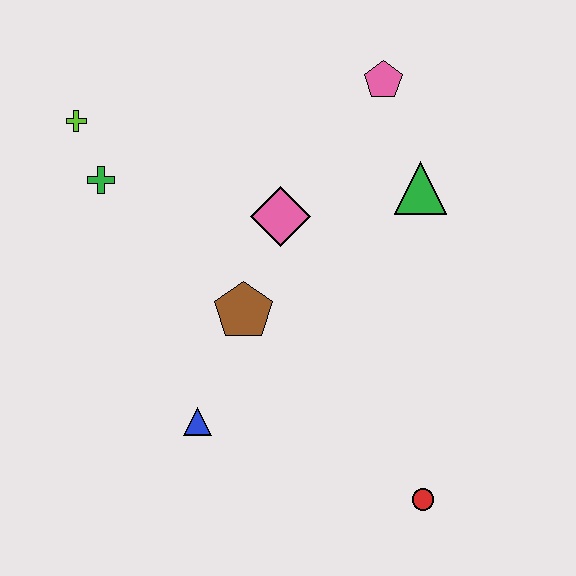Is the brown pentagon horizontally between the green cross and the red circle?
Yes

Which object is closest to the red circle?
The blue triangle is closest to the red circle.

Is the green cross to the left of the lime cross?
No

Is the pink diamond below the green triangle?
Yes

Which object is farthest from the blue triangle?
The pink pentagon is farthest from the blue triangle.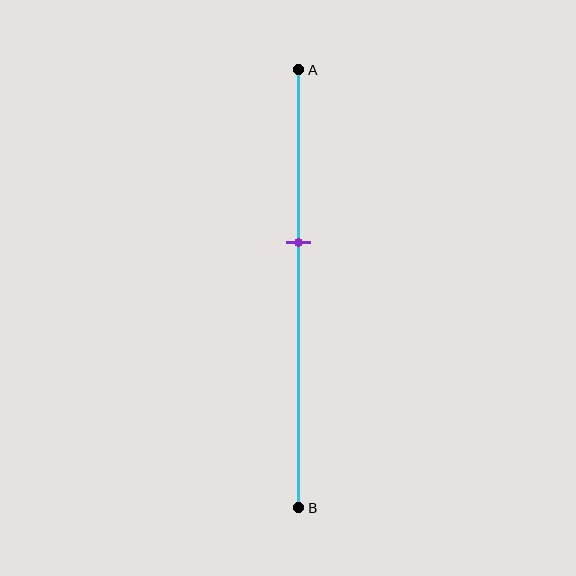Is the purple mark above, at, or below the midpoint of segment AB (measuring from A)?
The purple mark is above the midpoint of segment AB.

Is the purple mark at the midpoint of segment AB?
No, the mark is at about 40% from A, not at the 50% midpoint.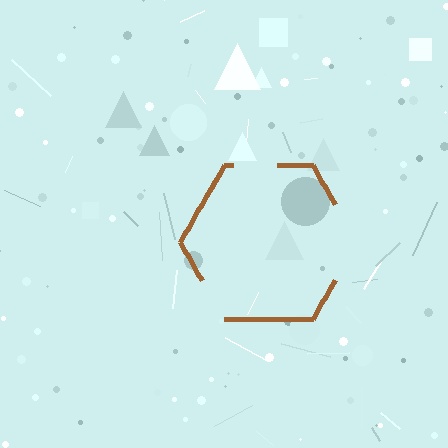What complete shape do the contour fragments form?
The contour fragments form a hexagon.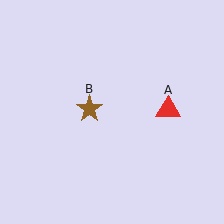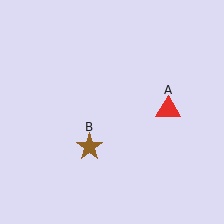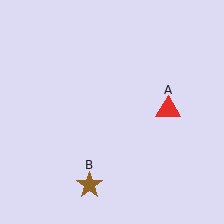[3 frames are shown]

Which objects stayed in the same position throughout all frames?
Red triangle (object A) remained stationary.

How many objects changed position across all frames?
1 object changed position: brown star (object B).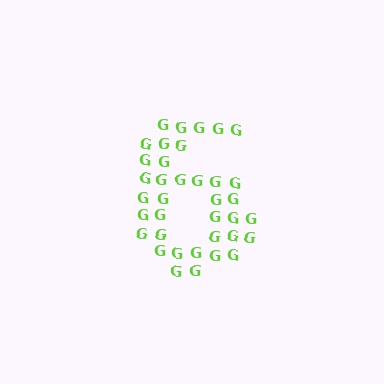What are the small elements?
The small elements are letter G's.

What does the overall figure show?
The overall figure shows the digit 6.